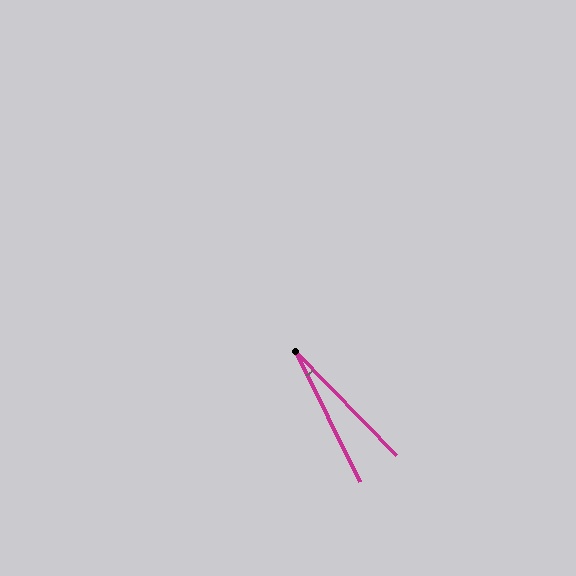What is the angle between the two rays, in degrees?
Approximately 18 degrees.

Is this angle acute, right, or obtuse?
It is acute.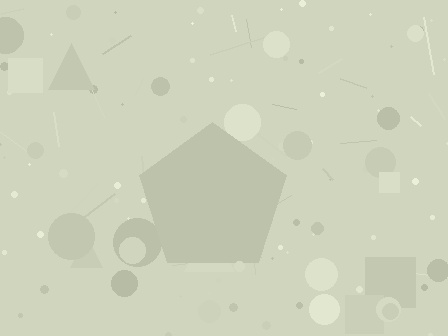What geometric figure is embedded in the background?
A pentagon is embedded in the background.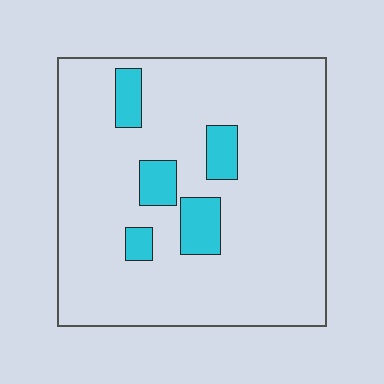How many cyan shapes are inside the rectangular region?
5.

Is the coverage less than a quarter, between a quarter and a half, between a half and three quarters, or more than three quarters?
Less than a quarter.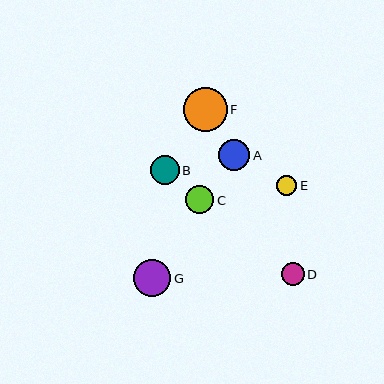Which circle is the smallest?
Circle E is the smallest with a size of approximately 20 pixels.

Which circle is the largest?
Circle F is the largest with a size of approximately 44 pixels.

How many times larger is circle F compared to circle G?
Circle F is approximately 1.2 times the size of circle G.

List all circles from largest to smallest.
From largest to smallest: F, G, A, B, C, D, E.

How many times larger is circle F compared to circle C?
Circle F is approximately 1.6 times the size of circle C.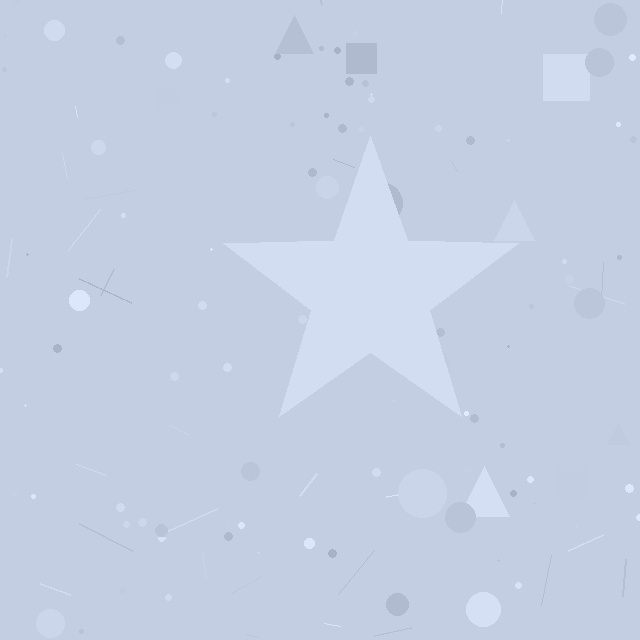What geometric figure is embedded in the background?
A star is embedded in the background.